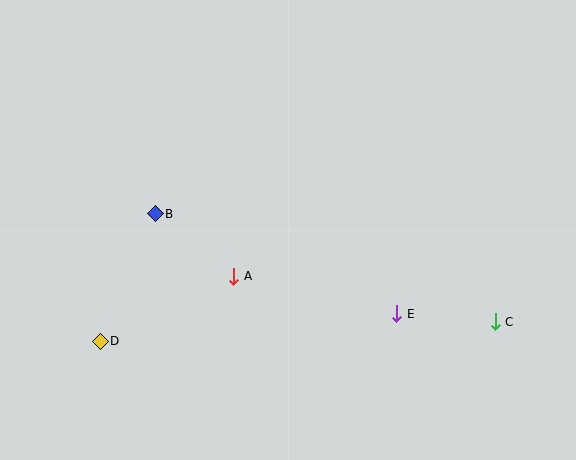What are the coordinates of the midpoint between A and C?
The midpoint between A and C is at (364, 299).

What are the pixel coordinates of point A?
Point A is at (234, 276).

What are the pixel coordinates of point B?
Point B is at (155, 214).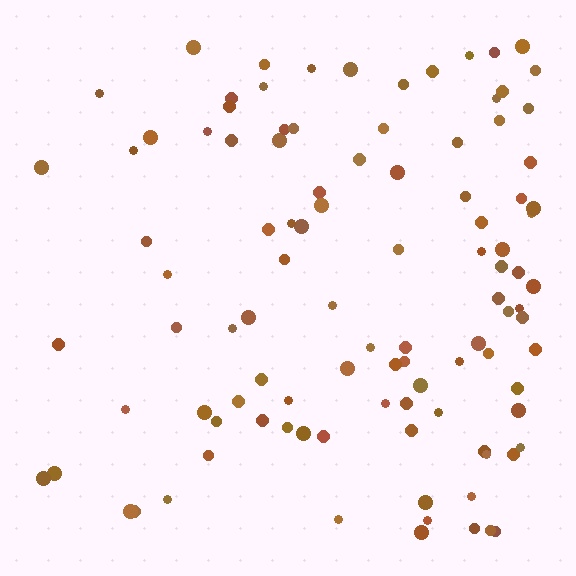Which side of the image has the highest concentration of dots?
The right.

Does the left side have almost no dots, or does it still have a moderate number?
Still a moderate number, just noticeably fewer than the right.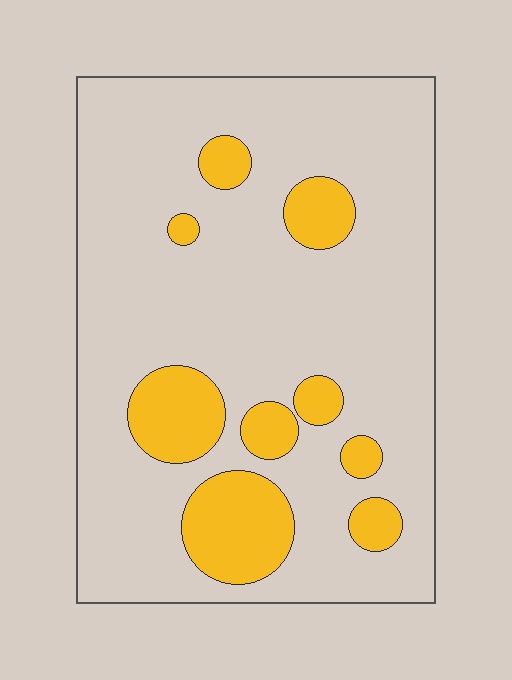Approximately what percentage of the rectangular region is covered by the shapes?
Approximately 20%.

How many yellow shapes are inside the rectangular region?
9.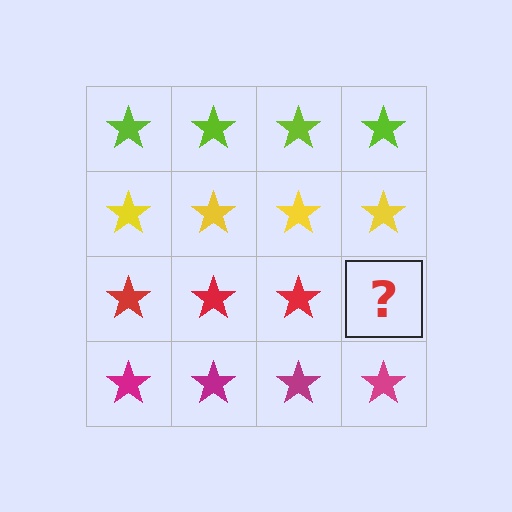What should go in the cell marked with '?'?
The missing cell should contain a red star.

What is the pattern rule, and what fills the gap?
The rule is that each row has a consistent color. The gap should be filled with a red star.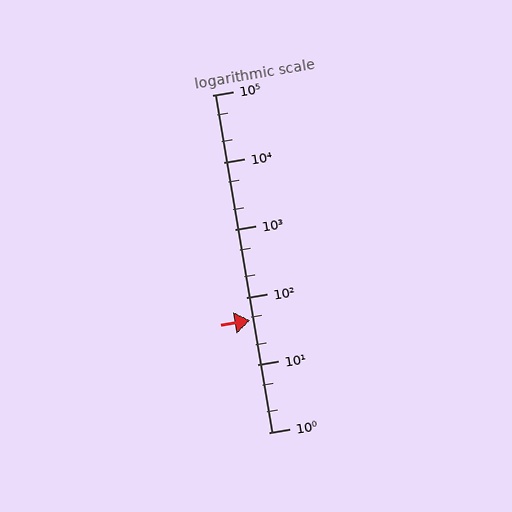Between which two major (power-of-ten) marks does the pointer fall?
The pointer is between 10 and 100.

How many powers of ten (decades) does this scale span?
The scale spans 5 decades, from 1 to 100000.